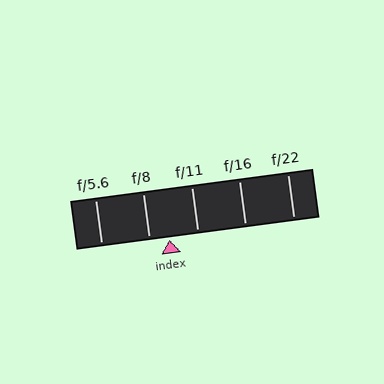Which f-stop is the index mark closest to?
The index mark is closest to f/8.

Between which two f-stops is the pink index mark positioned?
The index mark is between f/8 and f/11.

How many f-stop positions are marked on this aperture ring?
There are 5 f-stop positions marked.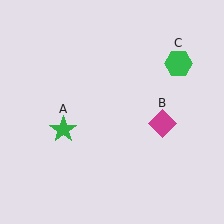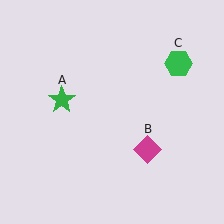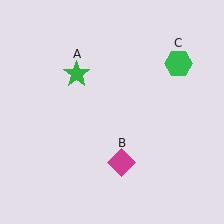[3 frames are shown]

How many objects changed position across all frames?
2 objects changed position: green star (object A), magenta diamond (object B).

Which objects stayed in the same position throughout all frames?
Green hexagon (object C) remained stationary.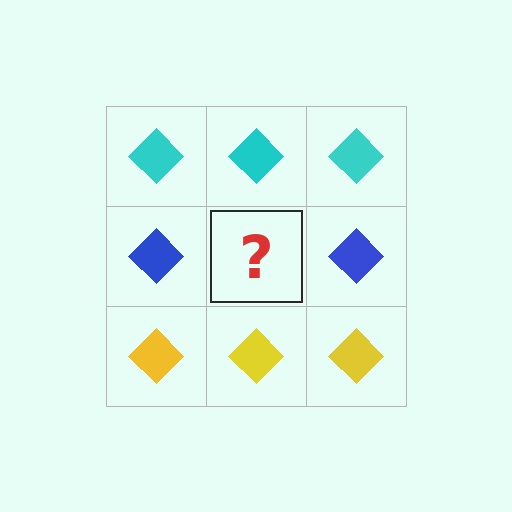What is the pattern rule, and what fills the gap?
The rule is that each row has a consistent color. The gap should be filled with a blue diamond.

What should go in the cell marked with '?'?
The missing cell should contain a blue diamond.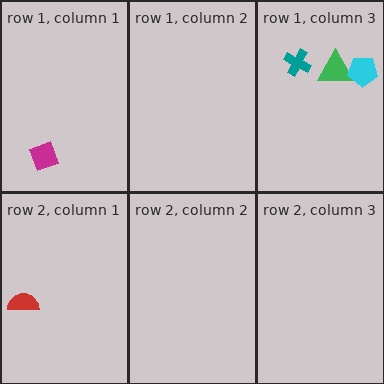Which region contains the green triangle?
The row 1, column 3 region.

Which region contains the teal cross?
The row 1, column 3 region.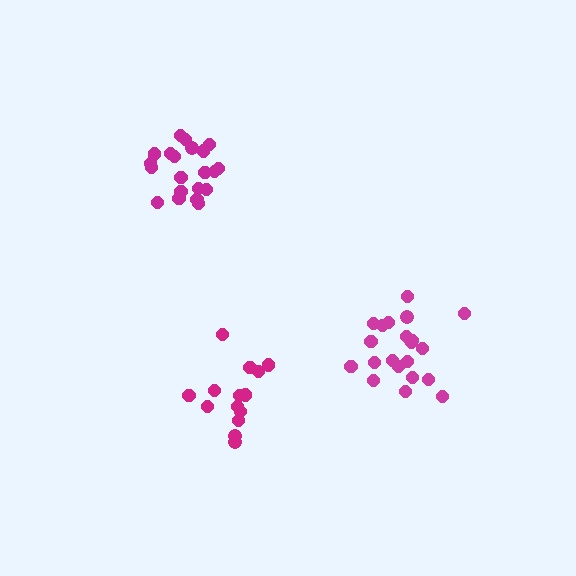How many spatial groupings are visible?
There are 3 spatial groupings.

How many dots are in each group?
Group 1: 21 dots, Group 2: 15 dots, Group 3: 21 dots (57 total).